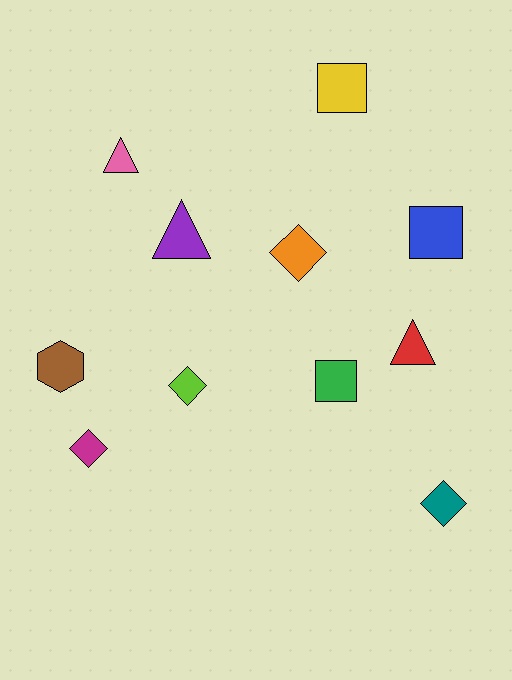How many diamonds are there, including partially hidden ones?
There are 4 diamonds.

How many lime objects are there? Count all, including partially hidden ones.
There is 1 lime object.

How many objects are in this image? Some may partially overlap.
There are 11 objects.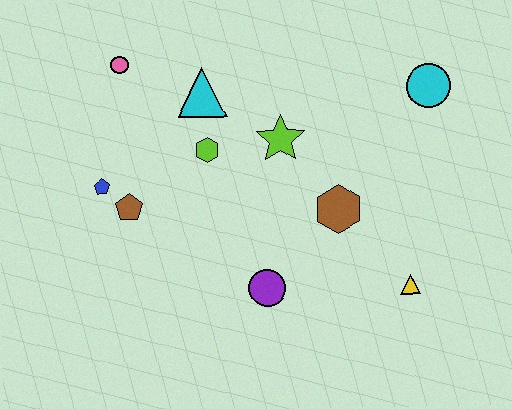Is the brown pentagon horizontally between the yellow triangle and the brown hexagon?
No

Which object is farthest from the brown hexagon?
The pink circle is farthest from the brown hexagon.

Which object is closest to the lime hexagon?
The cyan triangle is closest to the lime hexagon.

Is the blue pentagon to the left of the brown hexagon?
Yes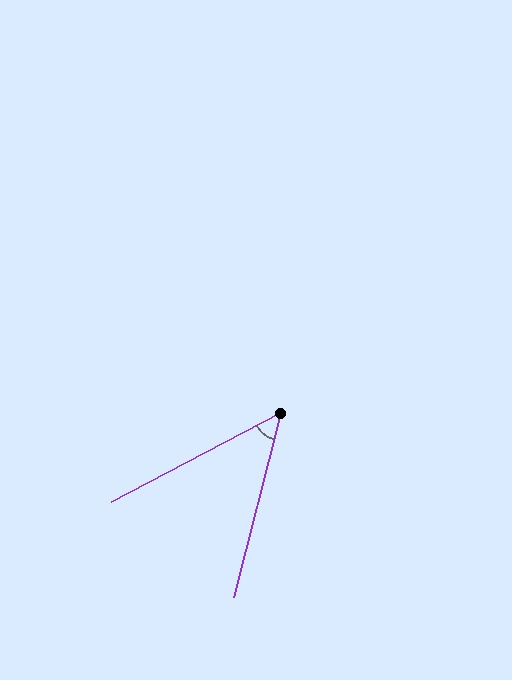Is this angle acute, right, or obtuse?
It is acute.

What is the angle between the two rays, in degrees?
Approximately 48 degrees.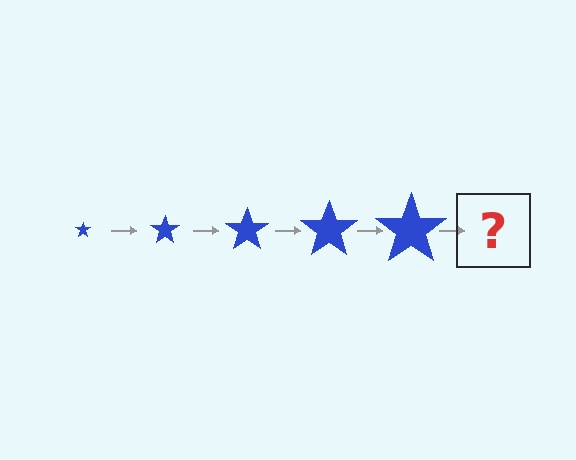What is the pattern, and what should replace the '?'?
The pattern is that the star gets progressively larger each step. The '?' should be a blue star, larger than the previous one.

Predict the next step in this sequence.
The next step is a blue star, larger than the previous one.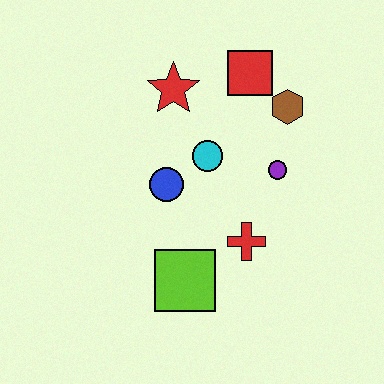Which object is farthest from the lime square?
The red square is farthest from the lime square.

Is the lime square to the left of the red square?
Yes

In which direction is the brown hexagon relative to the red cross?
The brown hexagon is above the red cross.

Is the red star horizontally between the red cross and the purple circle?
No